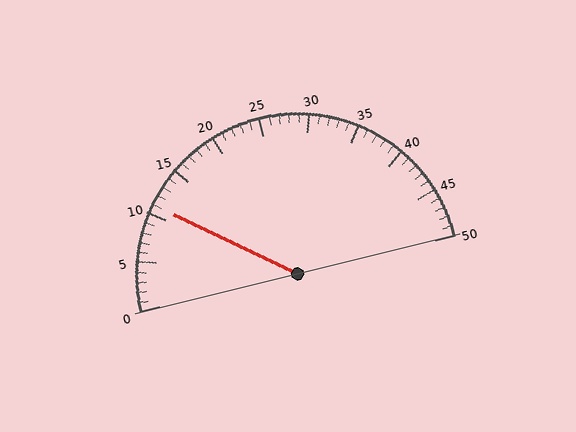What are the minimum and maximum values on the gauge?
The gauge ranges from 0 to 50.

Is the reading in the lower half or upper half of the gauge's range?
The reading is in the lower half of the range (0 to 50).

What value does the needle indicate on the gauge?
The needle indicates approximately 11.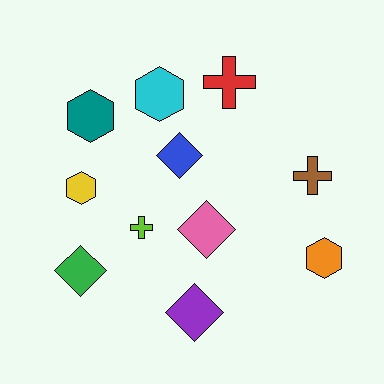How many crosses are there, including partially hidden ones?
There are 3 crosses.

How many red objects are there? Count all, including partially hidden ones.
There is 1 red object.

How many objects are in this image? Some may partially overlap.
There are 11 objects.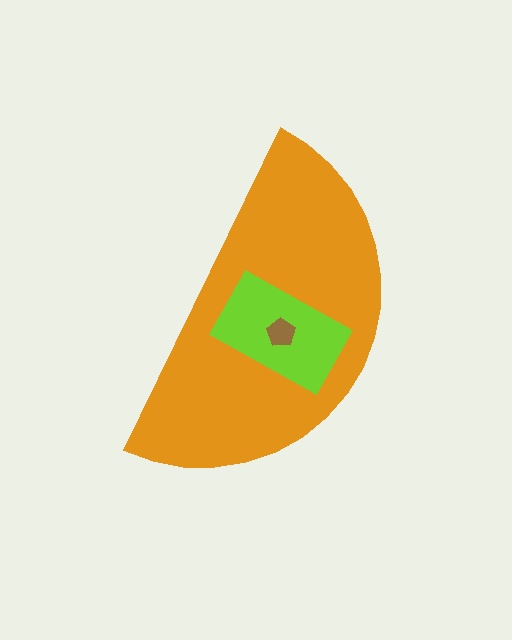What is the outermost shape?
The orange semicircle.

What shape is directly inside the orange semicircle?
The lime rectangle.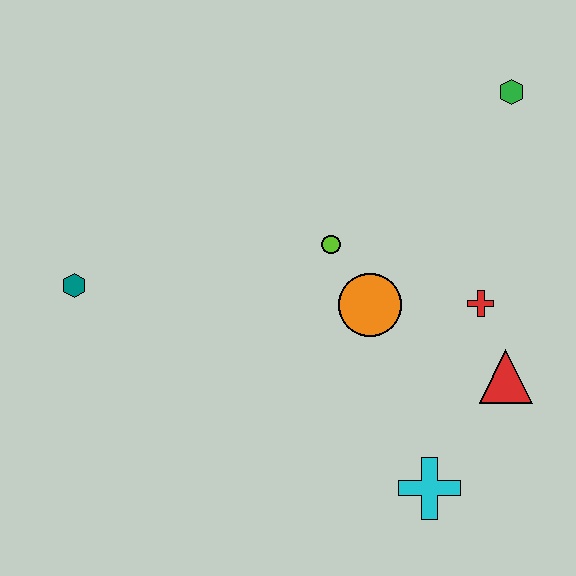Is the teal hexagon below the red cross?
No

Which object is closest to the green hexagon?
The red cross is closest to the green hexagon.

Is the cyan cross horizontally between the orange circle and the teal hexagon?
No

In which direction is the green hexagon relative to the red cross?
The green hexagon is above the red cross.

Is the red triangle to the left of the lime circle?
No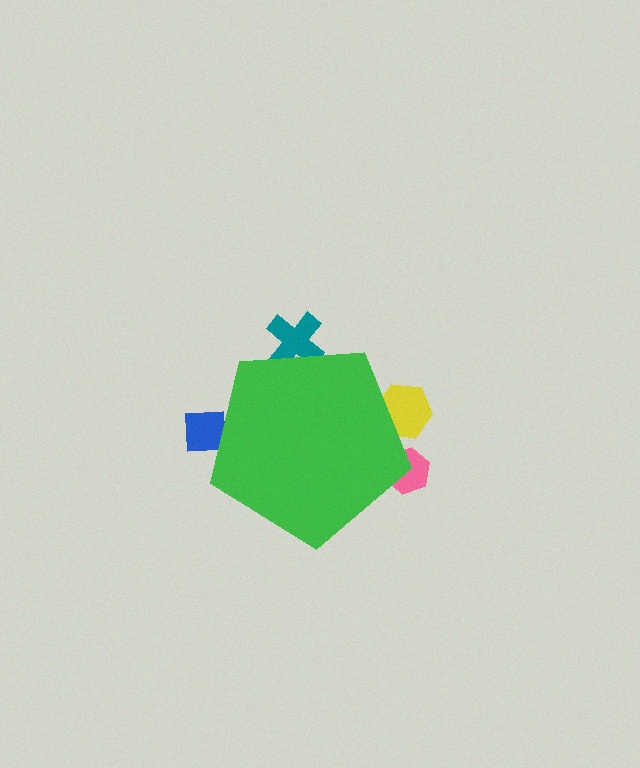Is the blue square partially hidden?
Yes, the blue square is partially hidden behind the green pentagon.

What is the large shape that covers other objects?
A green pentagon.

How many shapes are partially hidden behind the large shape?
4 shapes are partially hidden.